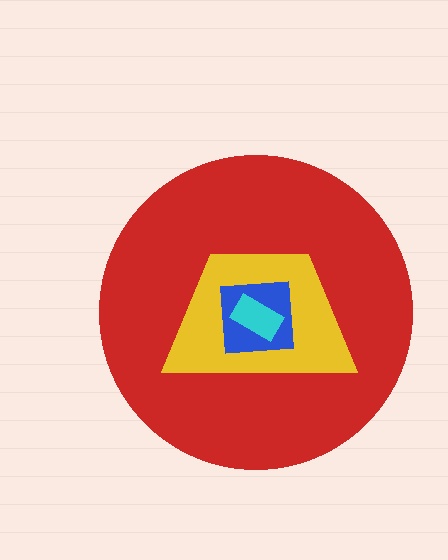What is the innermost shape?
The cyan rectangle.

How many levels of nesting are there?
4.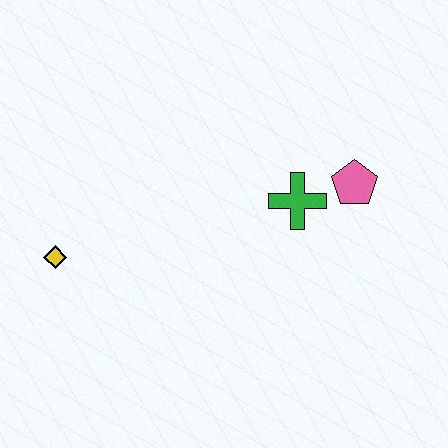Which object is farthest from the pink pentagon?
The yellow diamond is farthest from the pink pentagon.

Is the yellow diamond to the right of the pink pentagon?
No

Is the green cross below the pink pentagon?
Yes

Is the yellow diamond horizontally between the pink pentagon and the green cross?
No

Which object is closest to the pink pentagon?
The green cross is closest to the pink pentagon.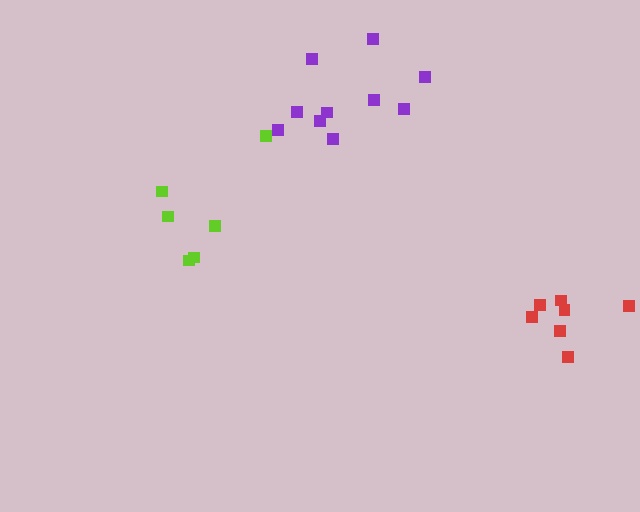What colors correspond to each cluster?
The clusters are colored: lime, red, purple.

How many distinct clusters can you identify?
There are 3 distinct clusters.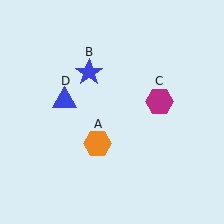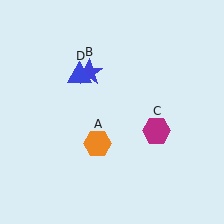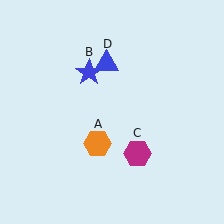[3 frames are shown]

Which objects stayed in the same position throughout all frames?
Orange hexagon (object A) and blue star (object B) remained stationary.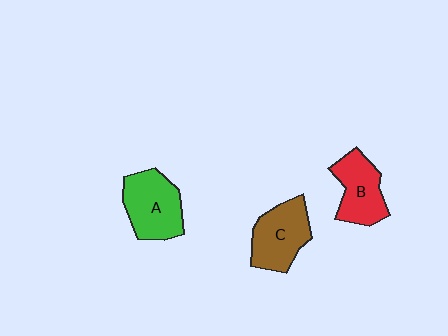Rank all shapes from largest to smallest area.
From largest to smallest: A (green), C (brown), B (red).